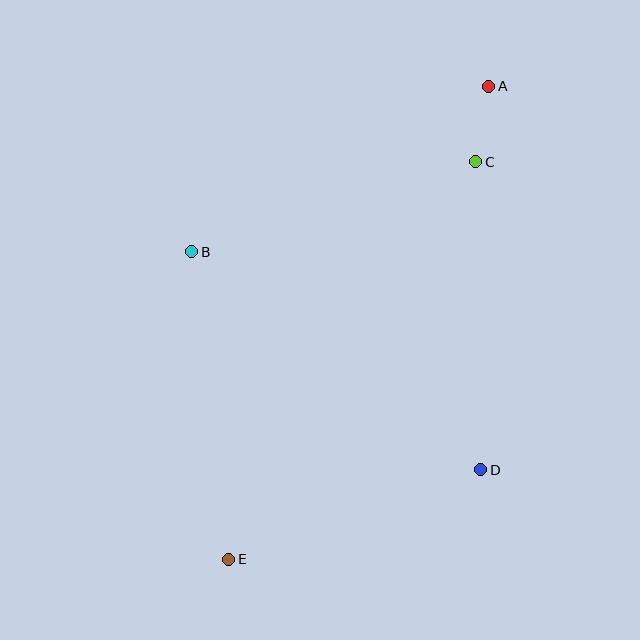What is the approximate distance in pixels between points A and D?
The distance between A and D is approximately 384 pixels.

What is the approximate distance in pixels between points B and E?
The distance between B and E is approximately 309 pixels.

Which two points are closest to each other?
Points A and C are closest to each other.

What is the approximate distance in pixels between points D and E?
The distance between D and E is approximately 267 pixels.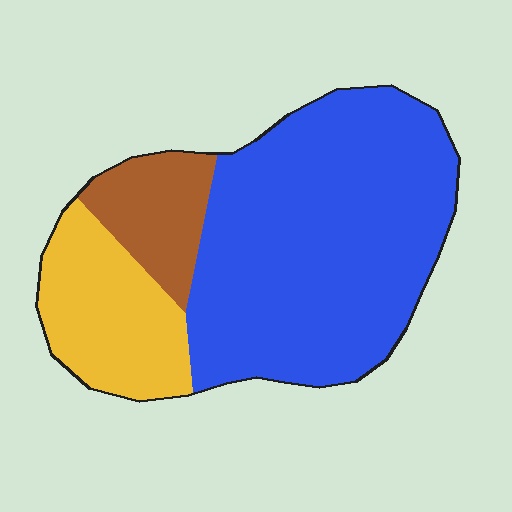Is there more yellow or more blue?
Blue.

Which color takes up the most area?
Blue, at roughly 65%.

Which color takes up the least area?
Brown, at roughly 15%.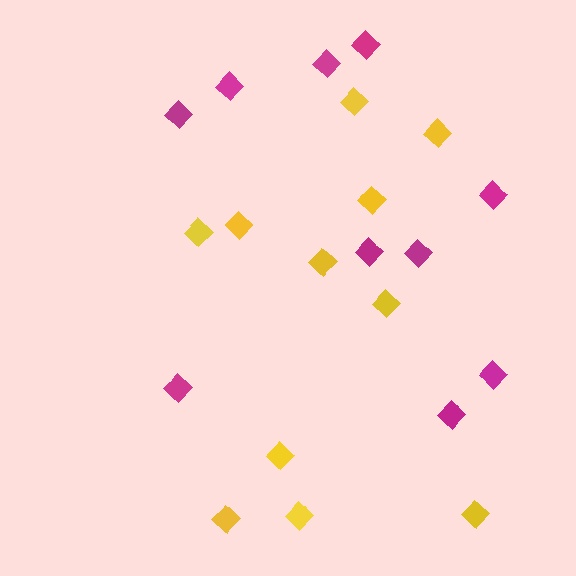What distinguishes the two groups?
There are 2 groups: one group of magenta diamonds (10) and one group of yellow diamonds (11).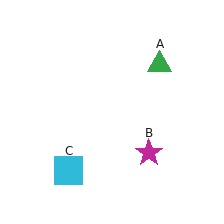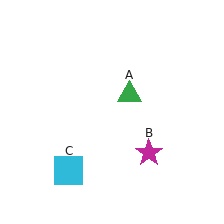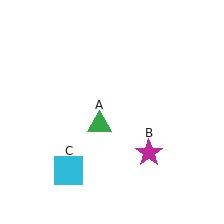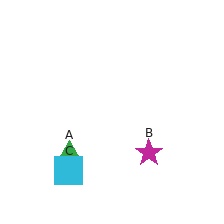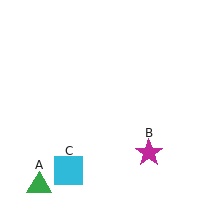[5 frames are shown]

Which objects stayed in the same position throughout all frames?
Magenta star (object B) and cyan square (object C) remained stationary.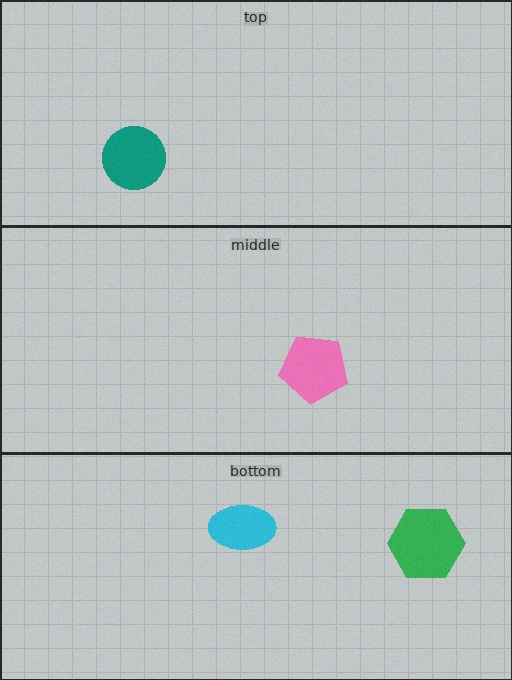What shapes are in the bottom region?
The cyan ellipse, the green hexagon.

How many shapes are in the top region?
1.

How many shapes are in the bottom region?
2.